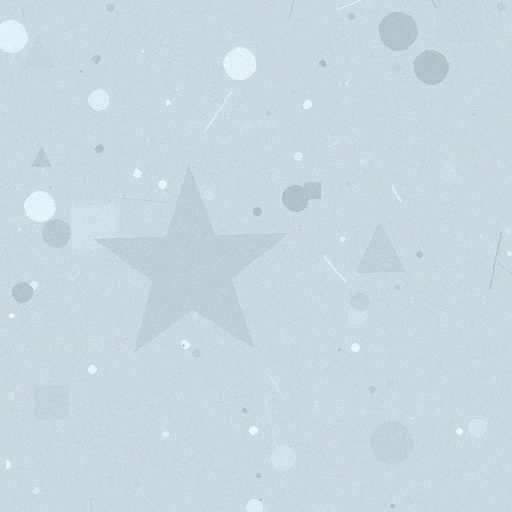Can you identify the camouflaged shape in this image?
The camouflaged shape is a star.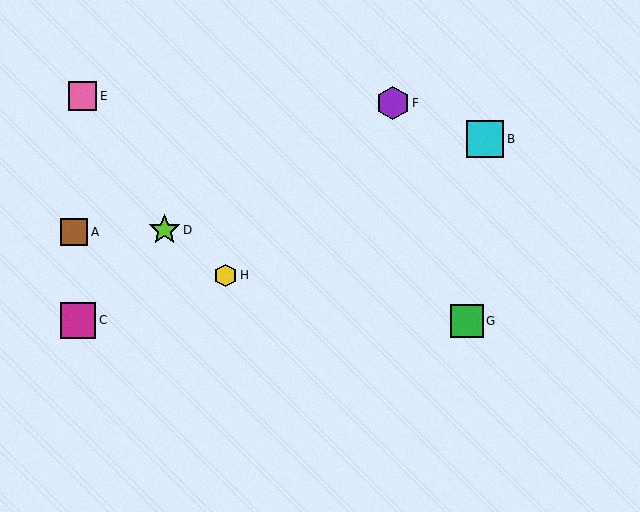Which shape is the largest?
The cyan square (labeled B) is the largest.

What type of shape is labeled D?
Shape D is a lime star.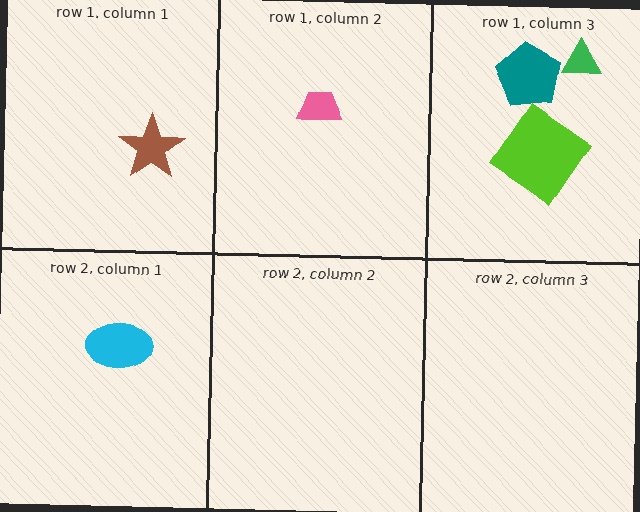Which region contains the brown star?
The row 1, column 1 region.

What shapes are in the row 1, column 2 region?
The pink trapezoid.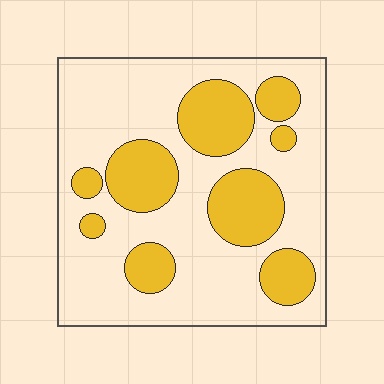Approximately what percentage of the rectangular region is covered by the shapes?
Approximately 30%.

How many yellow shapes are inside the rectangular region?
9.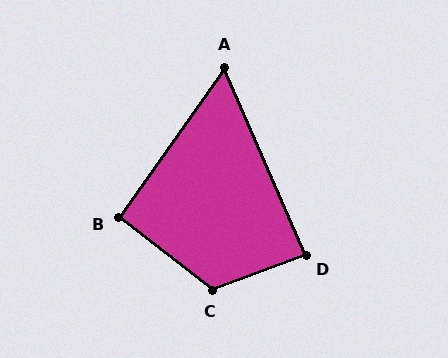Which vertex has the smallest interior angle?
A, at approximately 59 degrees.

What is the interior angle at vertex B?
Approximately 93 degrees (approximately right).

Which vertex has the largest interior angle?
C, at approximately 121 degrees.